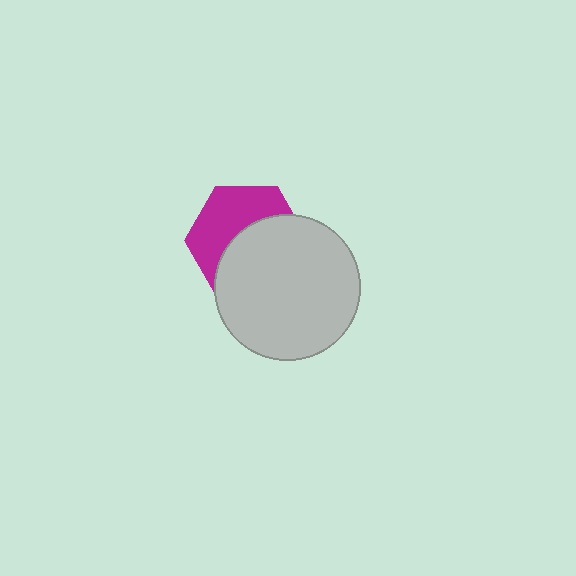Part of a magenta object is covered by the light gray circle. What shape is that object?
It is a hexagon.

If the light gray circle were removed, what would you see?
You would see the complete magenta hexagon.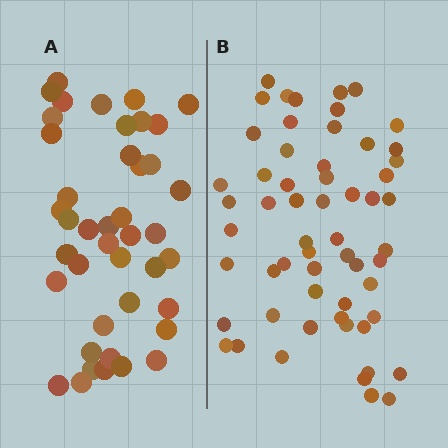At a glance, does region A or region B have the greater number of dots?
Region B (the right region) has more dots.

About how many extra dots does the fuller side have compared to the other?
Region B has approximately 15 more dots than region A.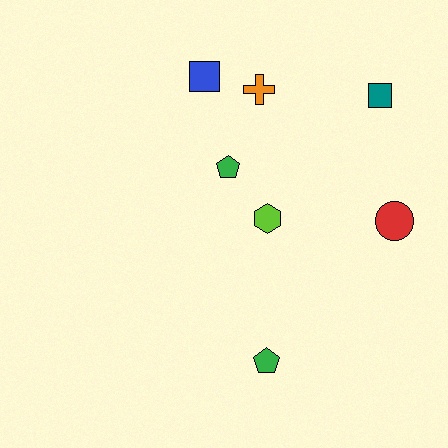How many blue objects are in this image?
There is 1 blue object.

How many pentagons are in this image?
There are 2 pentagons.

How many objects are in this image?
There are 7 objects.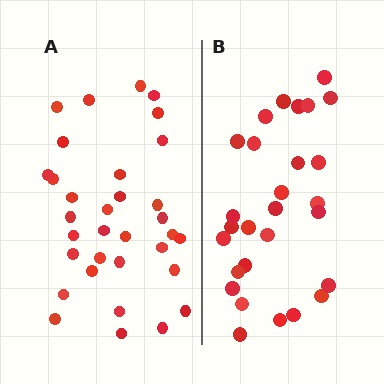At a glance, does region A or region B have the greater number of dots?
Region A (the left region) has more dots.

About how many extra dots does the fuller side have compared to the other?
Region A has about 5 more dots than region B.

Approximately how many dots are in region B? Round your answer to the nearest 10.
About 30 dots. (The exact count is 28, which rounds to 30.)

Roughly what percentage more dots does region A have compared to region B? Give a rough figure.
About 20% more.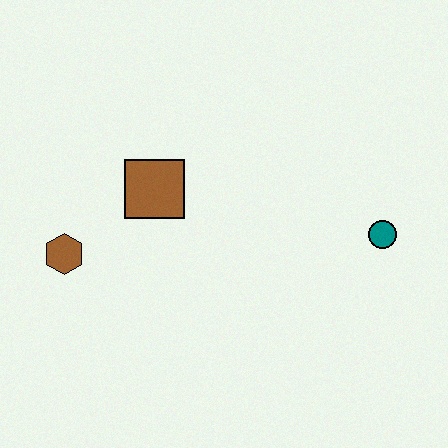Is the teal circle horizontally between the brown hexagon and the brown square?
No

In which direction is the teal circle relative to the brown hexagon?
The teal circle is to the right of the brown hexagon.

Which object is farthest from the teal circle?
The brown hexagon is farthest from the teal circle.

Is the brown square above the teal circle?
Yes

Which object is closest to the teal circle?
The brown square is closest to the teal circle.